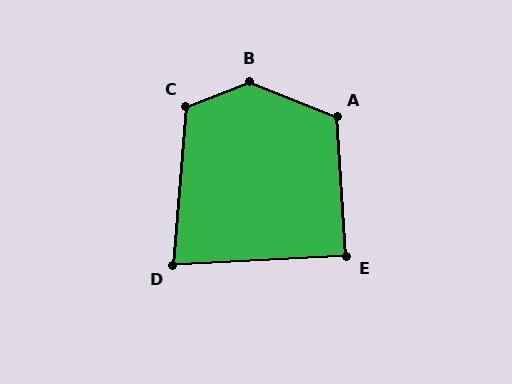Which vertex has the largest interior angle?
B, at approximately 137 degrees.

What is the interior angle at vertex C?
Approximately 116 degrees (obtuse).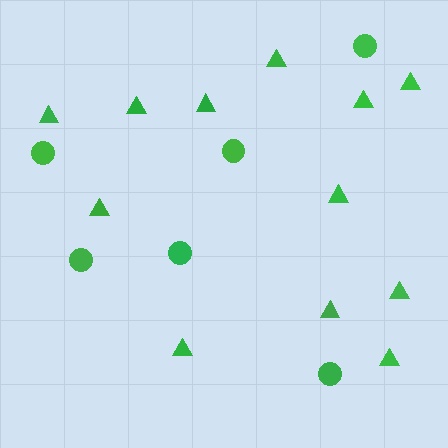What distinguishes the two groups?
There are 2 groups: one group of triangles (12) and one group of circles (6).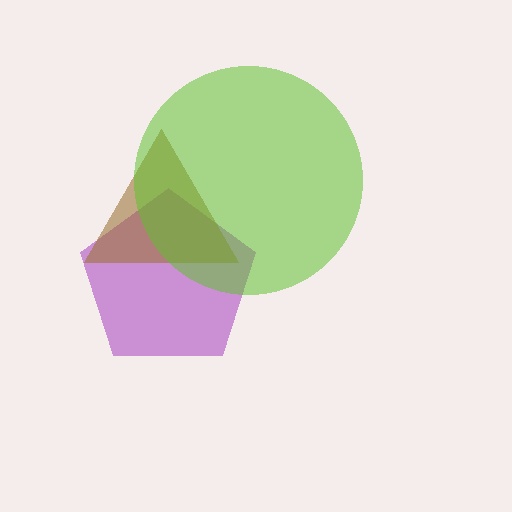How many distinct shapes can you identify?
There are 3 distinct shapes: a purple pentagon, a brown triangle, a lime circle.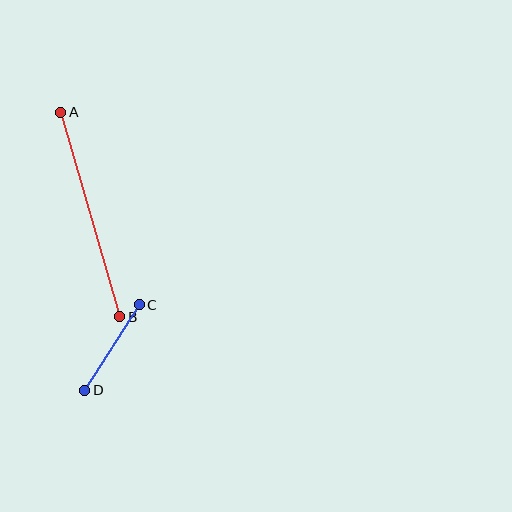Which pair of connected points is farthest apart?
Points A and B are farthest apart.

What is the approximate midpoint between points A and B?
The midpoint is at approximately (90, 215) pixels.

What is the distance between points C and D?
The distance is approximately 101 pixels.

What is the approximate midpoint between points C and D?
The midpoint is at approximately (112, 348) pixels.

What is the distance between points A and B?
The distance is approximately 213 pixels.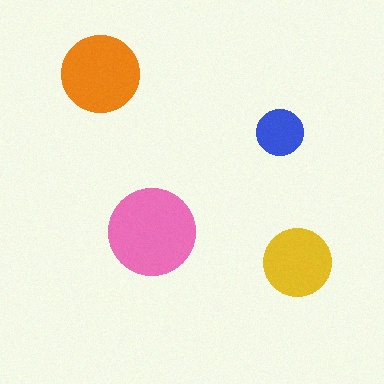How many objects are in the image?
There are 4 objects in the image.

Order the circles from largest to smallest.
the pink one, the orange one, the yellow one, the blue one.